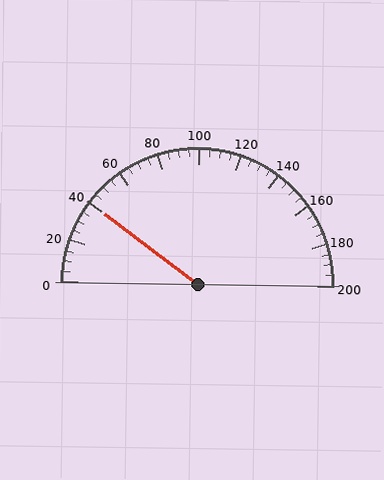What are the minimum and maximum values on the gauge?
The gauge ranges from 0 to 200.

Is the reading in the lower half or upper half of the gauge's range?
The reading is in the lower half of the range (0 to 200).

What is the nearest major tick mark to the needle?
The nearest major tick mark is 40.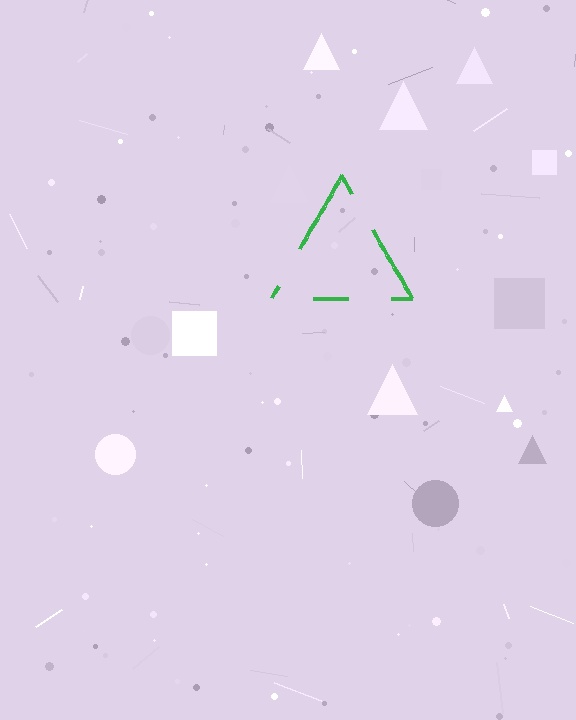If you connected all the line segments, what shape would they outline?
They would outline a triangle.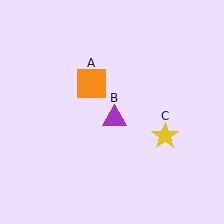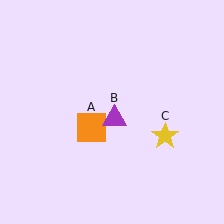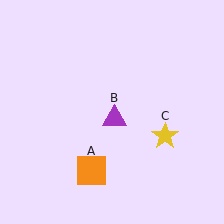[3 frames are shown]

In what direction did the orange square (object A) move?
The orange square (object A) moved down.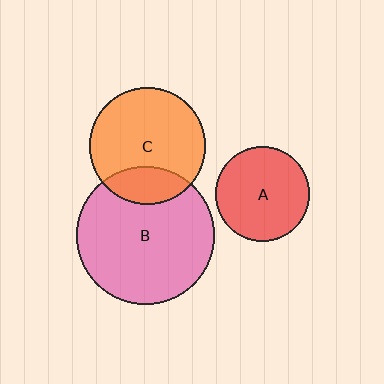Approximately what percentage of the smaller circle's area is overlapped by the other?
Approximately 20%.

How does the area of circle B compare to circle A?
Approximately 2.1 times.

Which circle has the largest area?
Circle B (pink).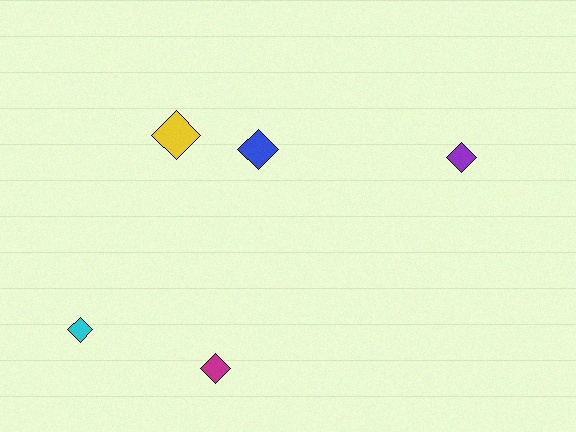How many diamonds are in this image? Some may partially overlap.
There are 5 diamonds.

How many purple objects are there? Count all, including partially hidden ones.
There is 1 purple object.